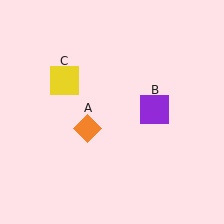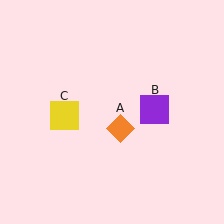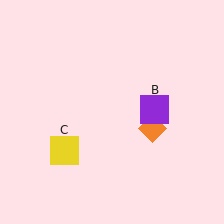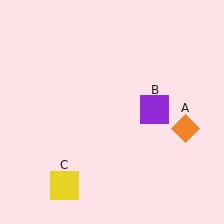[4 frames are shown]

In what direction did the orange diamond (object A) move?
The orange diamond (object A) moved right.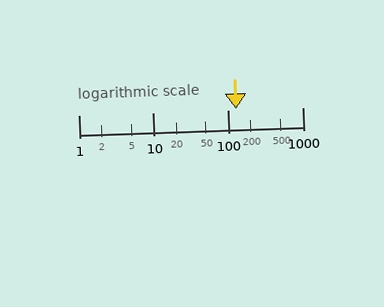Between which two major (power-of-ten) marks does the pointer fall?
The pointer is between 100 and 1000.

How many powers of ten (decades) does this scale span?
The scale spans 3 decades, from 1 to 1000.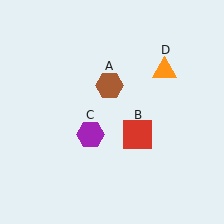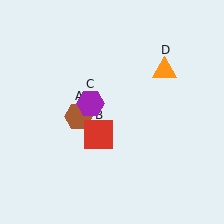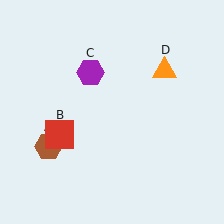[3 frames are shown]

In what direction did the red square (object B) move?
The red square (object B) moved left.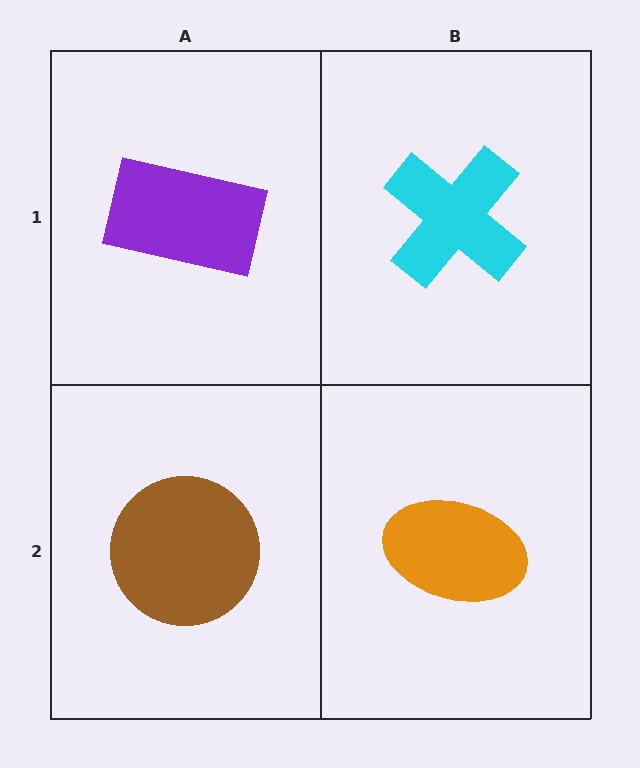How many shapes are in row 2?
2 shapes.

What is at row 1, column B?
A cyan cross.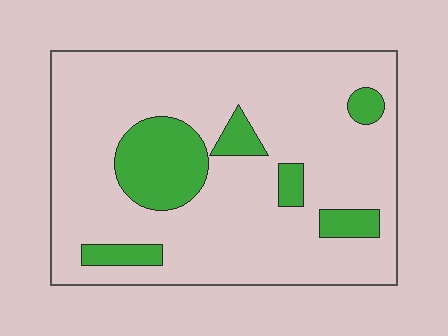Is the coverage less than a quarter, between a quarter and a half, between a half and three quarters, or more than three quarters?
Less than a quarter.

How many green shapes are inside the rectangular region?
6.